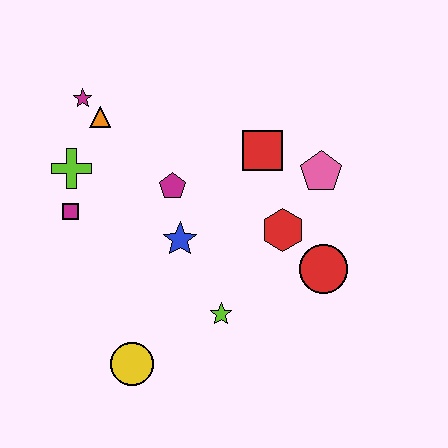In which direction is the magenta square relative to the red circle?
The magenta square is to the left of the red circle.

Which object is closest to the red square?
The pink pentagon is closest to the red square.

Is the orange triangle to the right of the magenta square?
Yes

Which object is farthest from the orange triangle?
The red circle is farthest from the orange triangle.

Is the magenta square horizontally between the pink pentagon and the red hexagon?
No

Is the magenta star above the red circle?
Yes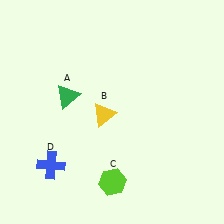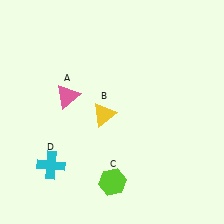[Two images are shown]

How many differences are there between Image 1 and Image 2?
There are 2 differences between the two images.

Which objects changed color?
A changed from green to pink. D changed from blue to cyan.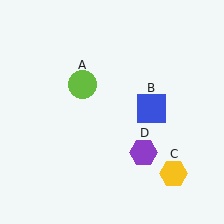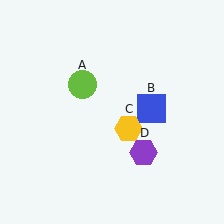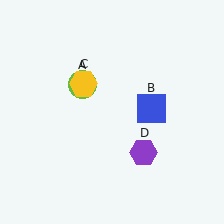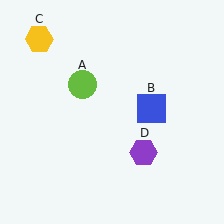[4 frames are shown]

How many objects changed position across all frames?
1 object changed position: yellow hexagon (object C).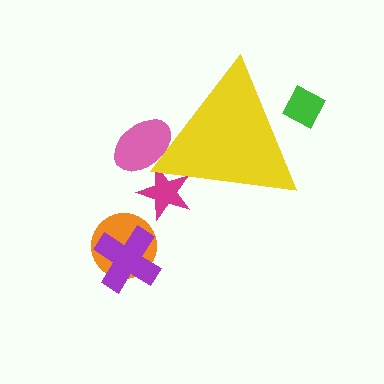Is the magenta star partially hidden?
Yes, the magenta star is partially hidden behind the yellow triangle.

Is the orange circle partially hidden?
No, the orange circle is fully visible.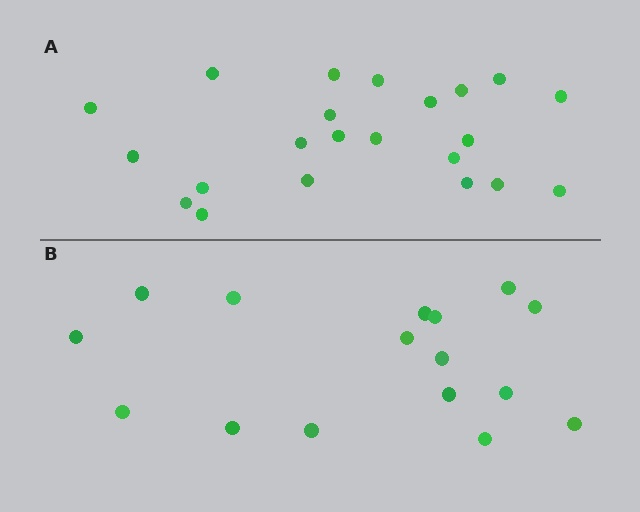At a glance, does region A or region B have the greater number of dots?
Region A (the top region) has more dots.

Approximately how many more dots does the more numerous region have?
Region A has about 6 more dots than region B.